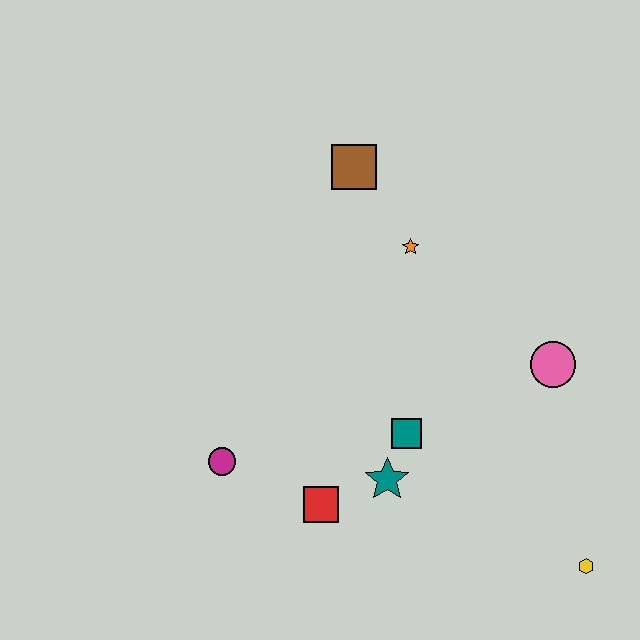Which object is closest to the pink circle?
The teal square is closest to the pink circle.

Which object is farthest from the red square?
The brown square is farthest from the red square.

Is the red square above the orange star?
No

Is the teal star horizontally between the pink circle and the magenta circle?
Yes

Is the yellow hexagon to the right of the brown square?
Yes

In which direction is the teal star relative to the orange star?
The teal star is below the orange star.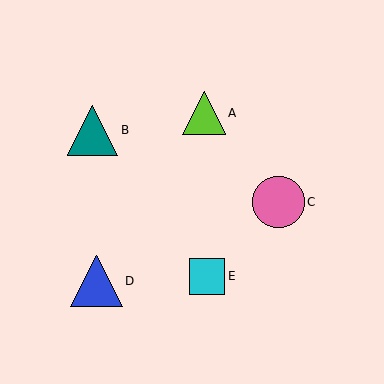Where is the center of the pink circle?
The center of the pink circle is at (278, 202).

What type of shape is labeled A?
Shape A is a lime triangle.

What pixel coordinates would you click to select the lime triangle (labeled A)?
Click at (204, 113) to select the lime triangle A.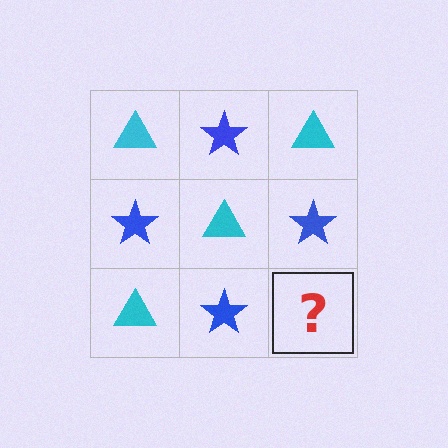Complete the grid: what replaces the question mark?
The question mark should be replaced with a cyan triangle.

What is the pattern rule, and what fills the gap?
The rule is that it alternates cyan triangle and blue star in a checkerboard pattern. The gap should be filled with a cyan triangle.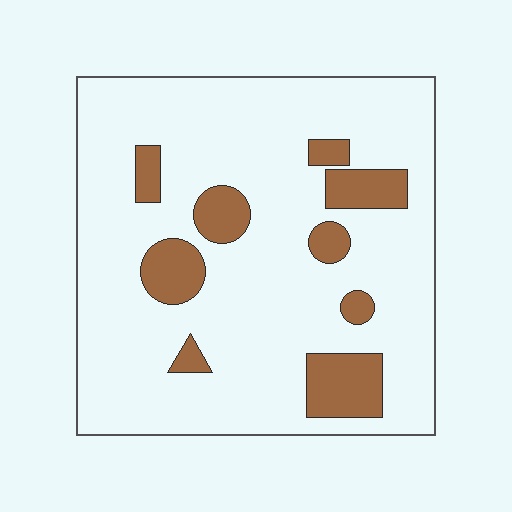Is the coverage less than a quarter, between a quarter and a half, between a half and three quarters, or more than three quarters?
Less than a quarter.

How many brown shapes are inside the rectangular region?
9.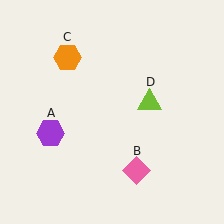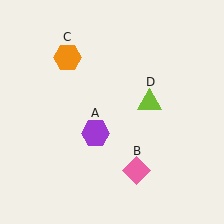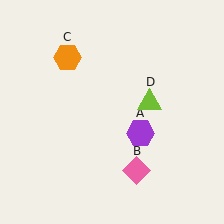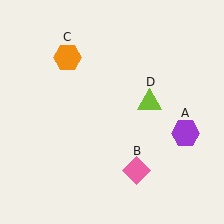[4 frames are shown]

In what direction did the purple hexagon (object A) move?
The purple hexagon (object A) moved right.